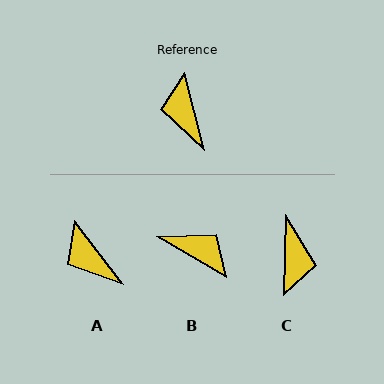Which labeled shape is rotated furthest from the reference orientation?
C, about 164 degrees away.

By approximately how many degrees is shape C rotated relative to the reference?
Approximately 164 degrees counter-clockwise.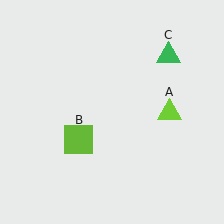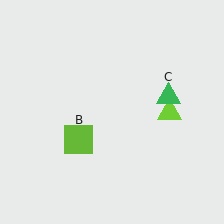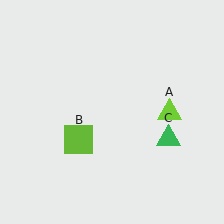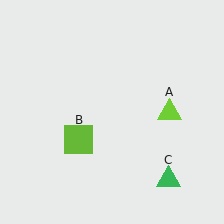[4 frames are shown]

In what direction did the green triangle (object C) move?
The green triangle (object C) moved down.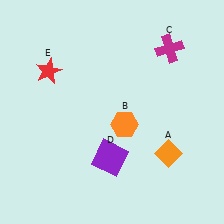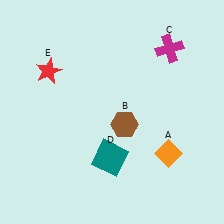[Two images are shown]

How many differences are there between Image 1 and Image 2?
There are 2 differences between the two images.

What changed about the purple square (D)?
In Image 1, D is purple. In Image 2, it changed to teal.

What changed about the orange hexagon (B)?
In Image 1, B is orange. In Image 2, it changed to brown.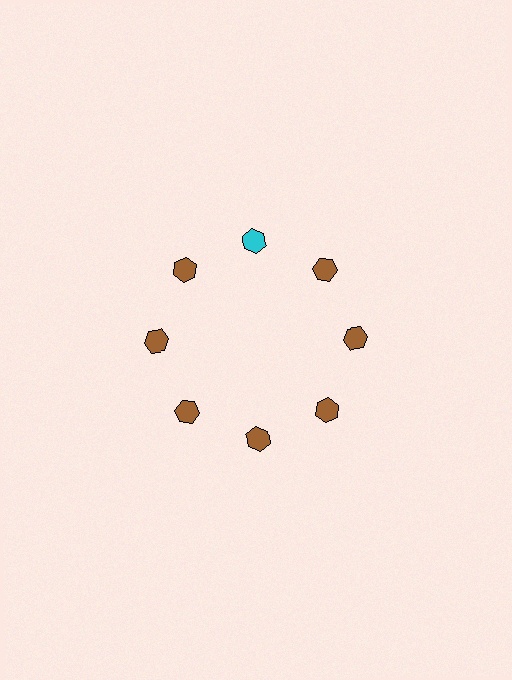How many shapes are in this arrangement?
There are 8 shapes arranged in a ring pattern.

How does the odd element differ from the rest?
It has a different color: cyan instead of brown.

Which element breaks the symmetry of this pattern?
The cyan hexagon at roughly the 12 o'clock position breaks the symmetry. All other shapes are brown hexagons.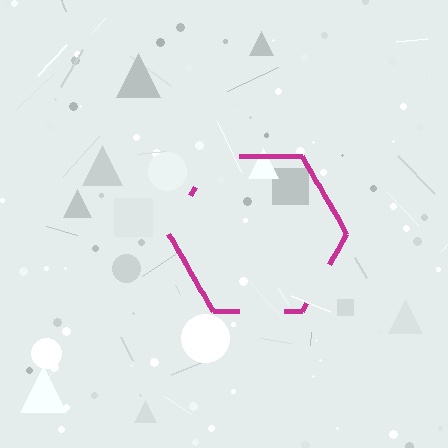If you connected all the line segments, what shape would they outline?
They would outline a hexagon.